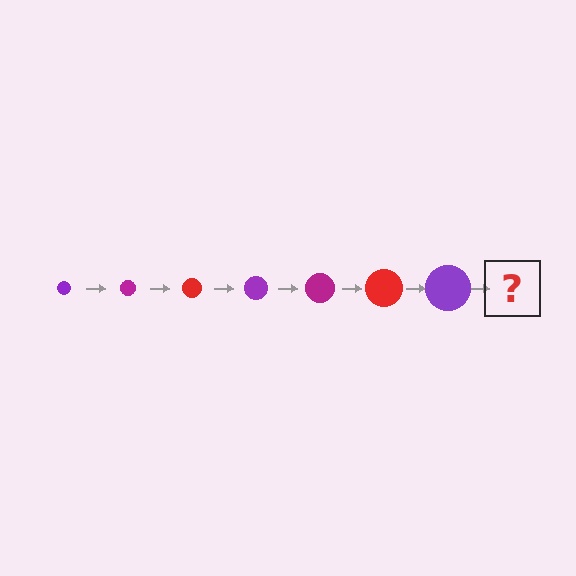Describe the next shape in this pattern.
It should be a magenta circle, larger than the previous one.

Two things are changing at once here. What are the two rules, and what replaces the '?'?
The two rules are that the circle grows larger each step and the color cycles through purple, magenta, and red. The '?' should be a magenta circle, larger than the previous one.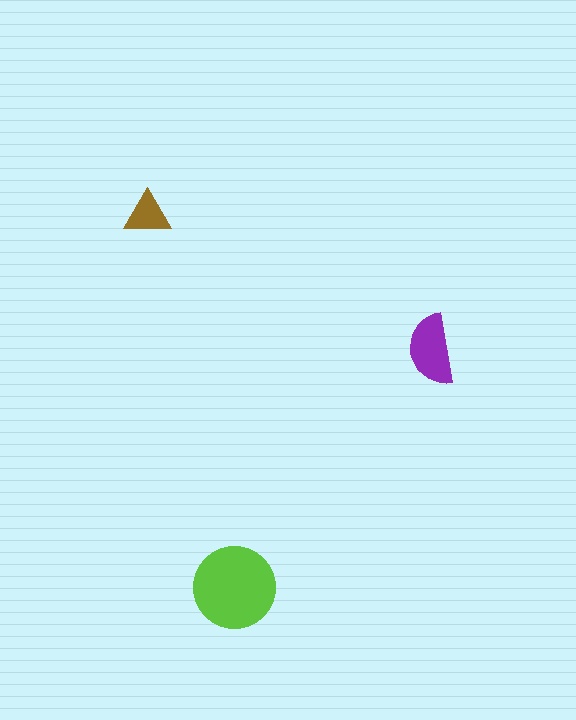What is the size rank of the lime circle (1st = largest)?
1st.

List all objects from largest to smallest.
The lime circle, the purple semicircle, the brown triangle.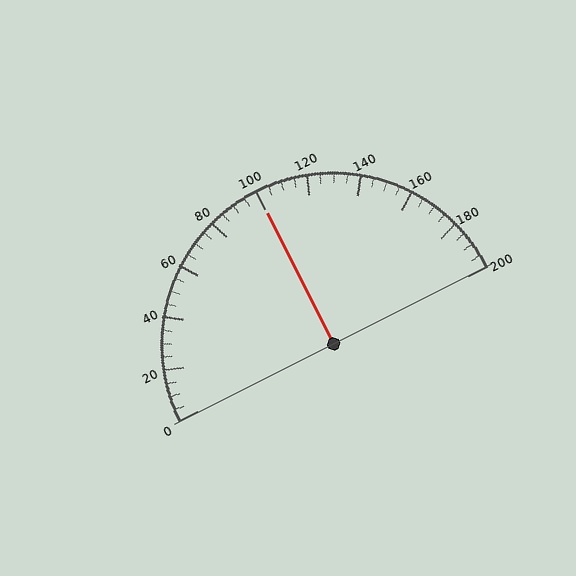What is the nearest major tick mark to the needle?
The nearest major tick mark is 100.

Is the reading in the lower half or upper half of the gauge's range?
The reading is in the upper half of the range (0 to 200).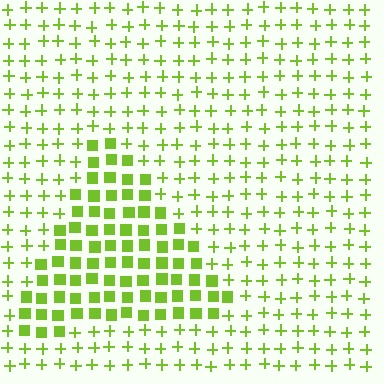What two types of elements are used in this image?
The image uses squares inside the triangle region and plus signs outside it.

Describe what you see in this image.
The image is filled with small lime elements arranged in a uniform grid. A triangle-shaped region contains squares, while the surrounding area contains plus signs. The boundary is defined purely by the change in element shape.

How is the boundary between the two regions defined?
The boundary is defined by a change in element shape: squares inside vs. plus signs outside. All elements share the same color and spacing.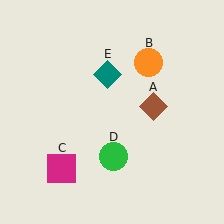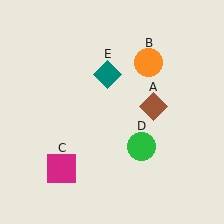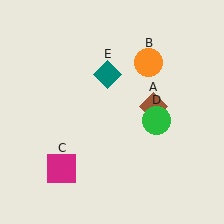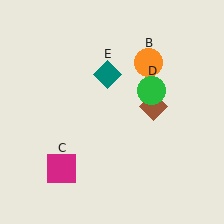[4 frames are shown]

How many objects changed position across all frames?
1 object changed position: green circle (object D).